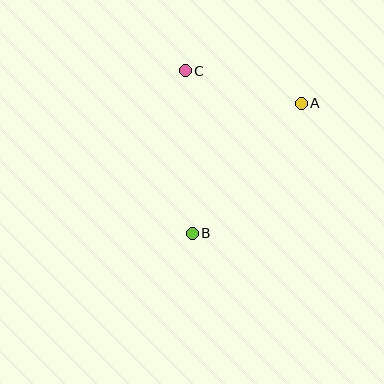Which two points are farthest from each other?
Points A and B are farthest from each other.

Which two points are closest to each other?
Points A and C are closest to each other.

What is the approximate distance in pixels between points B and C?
The distance between B and C is approximately 163 pixels.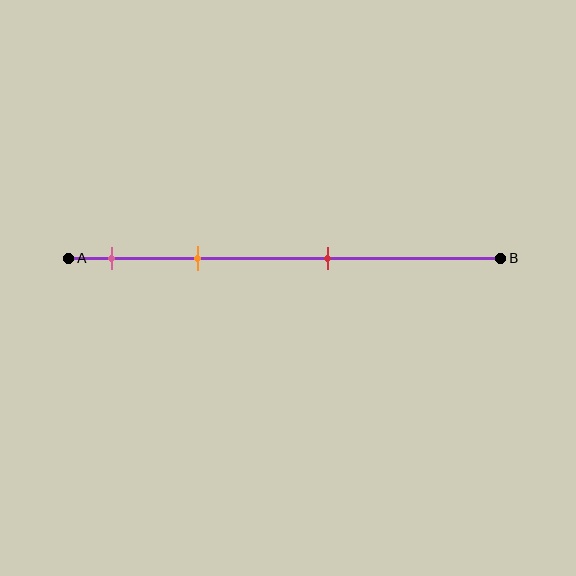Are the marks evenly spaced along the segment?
No, the marks are not evenly spaced.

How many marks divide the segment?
There are 3 marks dividing the segment.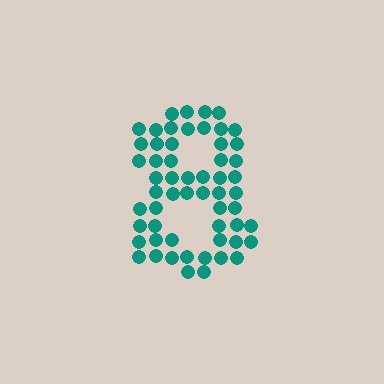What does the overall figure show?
The overall figure shows the digit 8.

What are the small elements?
The small elements are circles.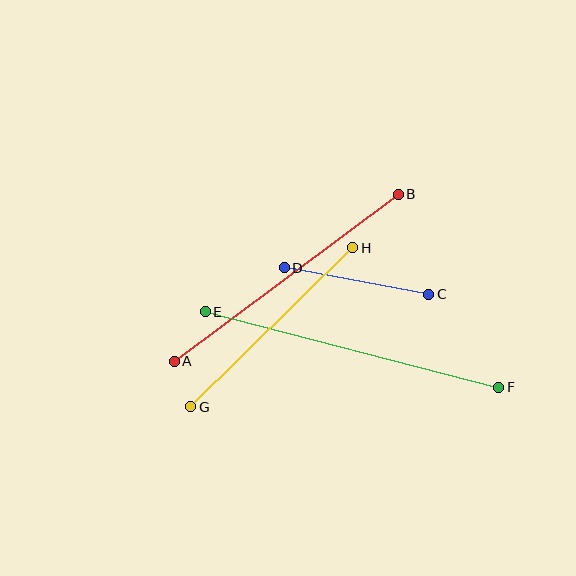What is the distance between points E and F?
The distance is approximately 303 pixels.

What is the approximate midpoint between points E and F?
The midpoint is at approximately (352, 350) pixels.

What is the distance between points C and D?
The distance is approximately 147 pixels.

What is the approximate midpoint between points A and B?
The midpoint is at approximately (286, 278) pixels.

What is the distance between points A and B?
The distance is approximately 279 pixels.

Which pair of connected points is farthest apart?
Points E and F are farthest apart.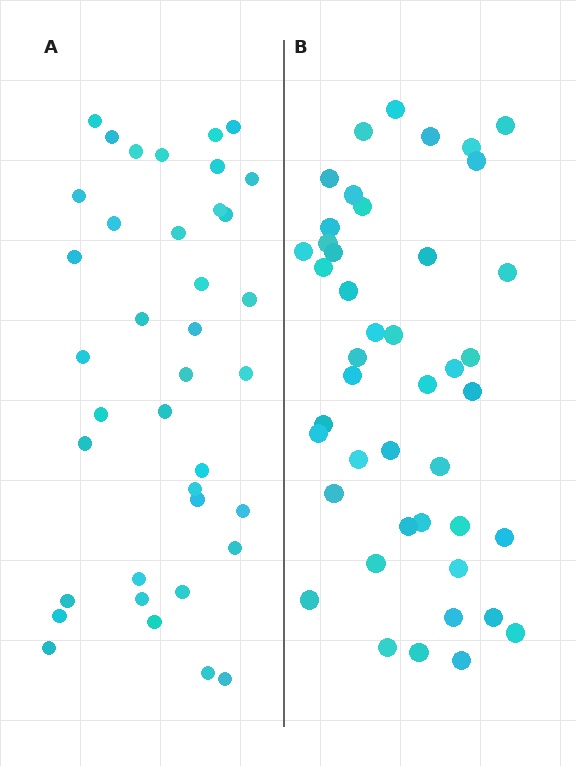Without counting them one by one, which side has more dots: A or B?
Region B (the right region) has more dots.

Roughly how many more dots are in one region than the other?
Region B has about 6 more dots than region A.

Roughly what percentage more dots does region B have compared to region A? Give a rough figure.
About 15% more.